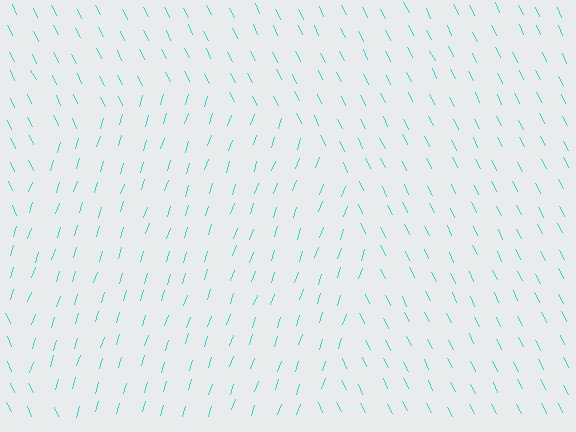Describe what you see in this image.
The image is filled with small cyan line segments. A circle region in the image has lines oriented differently from the surrounding lines, creating a visible texture boundary.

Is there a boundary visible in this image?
Yes, there is a texture boundary formed by a change in line orientation.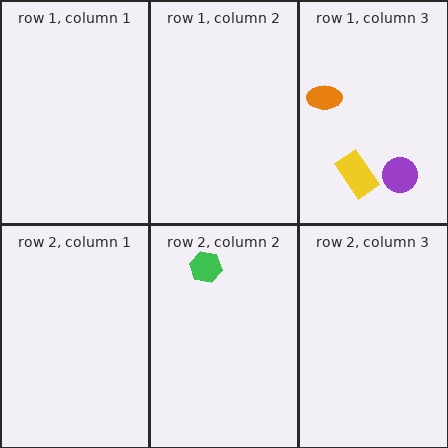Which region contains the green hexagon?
The row 2, column 2 region.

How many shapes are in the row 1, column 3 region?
3.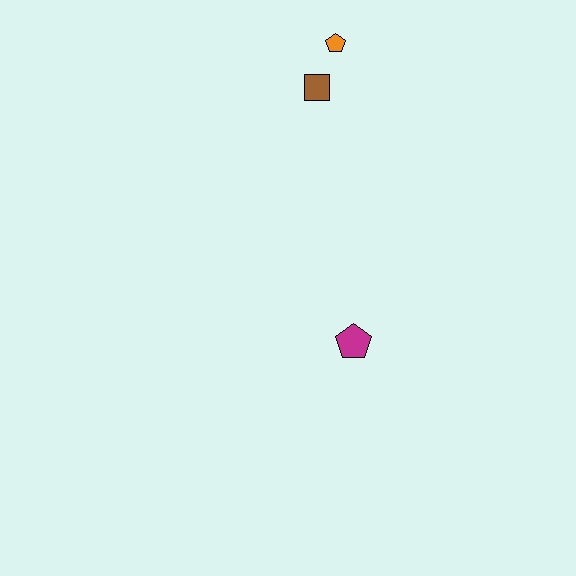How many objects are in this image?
There are 3 objects.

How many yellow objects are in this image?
There are no yellow objects.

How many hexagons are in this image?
There are no hexagons.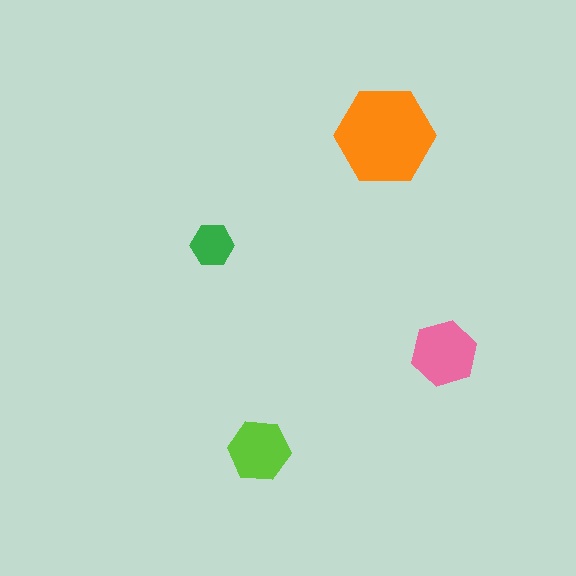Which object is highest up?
The orange hexagon is topmost.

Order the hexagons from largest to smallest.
the orange one, the pink one, the lime one, the green one.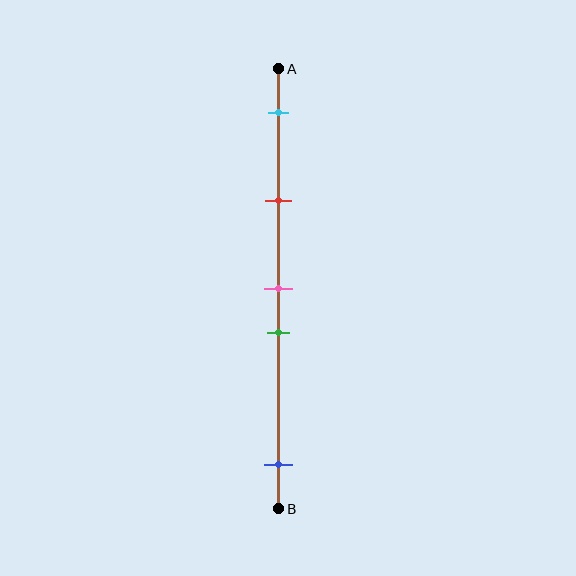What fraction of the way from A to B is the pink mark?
The pink mark is approximately 50% (0.5) of the way from A to B.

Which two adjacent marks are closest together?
The pink and green marks are the closest adjacent pair.